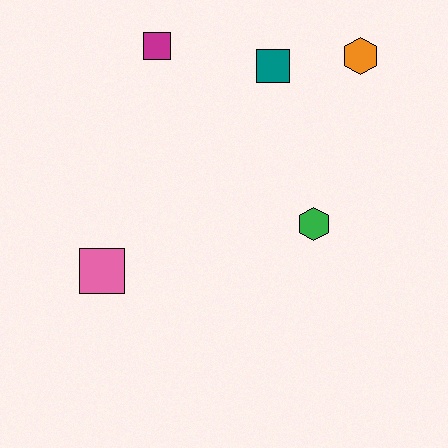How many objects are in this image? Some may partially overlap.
There are 5 objects.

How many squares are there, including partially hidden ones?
There are 3 squares.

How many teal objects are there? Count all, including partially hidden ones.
There is 1 teal object.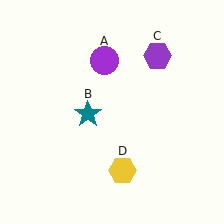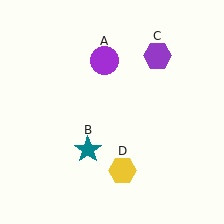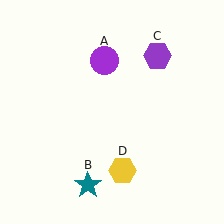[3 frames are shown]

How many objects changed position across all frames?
1 object changed position: teal star (object B).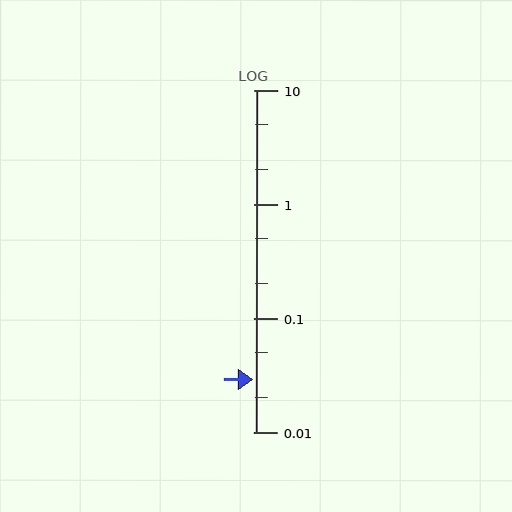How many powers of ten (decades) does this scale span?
The scale spans 3 decades, from 0.01 to 10.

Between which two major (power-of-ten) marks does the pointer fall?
The pointer is between 0.01 and 0.1.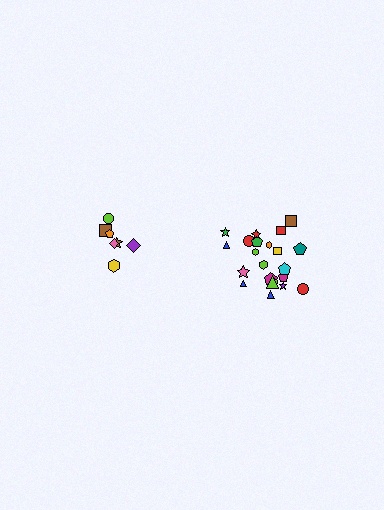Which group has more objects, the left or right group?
The right group.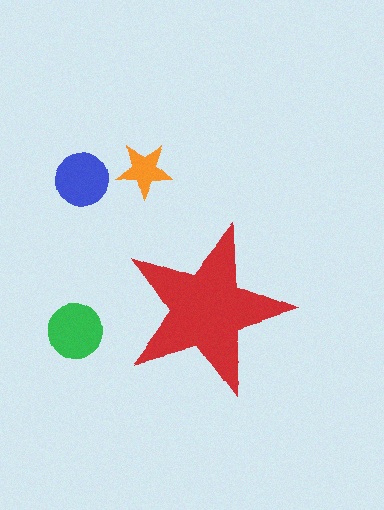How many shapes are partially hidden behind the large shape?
0 shapes are partially hidden.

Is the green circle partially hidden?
No, the green circle is fully visible.